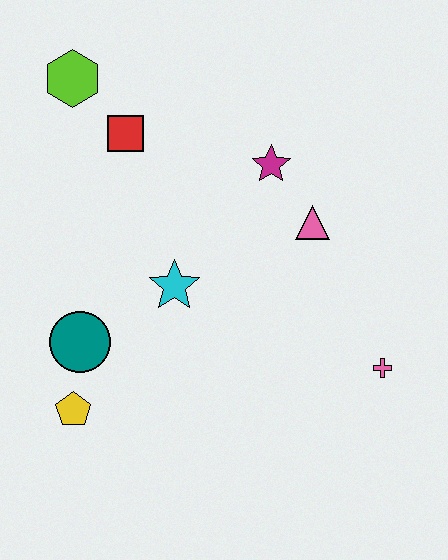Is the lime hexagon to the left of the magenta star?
Yes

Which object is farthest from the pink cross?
The lime hexagon is farthest from the pink cross.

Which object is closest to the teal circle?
The yellow pentagon is closest to the teal circle.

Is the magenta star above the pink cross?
Yes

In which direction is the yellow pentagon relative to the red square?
The yellow pentagon is below the red square.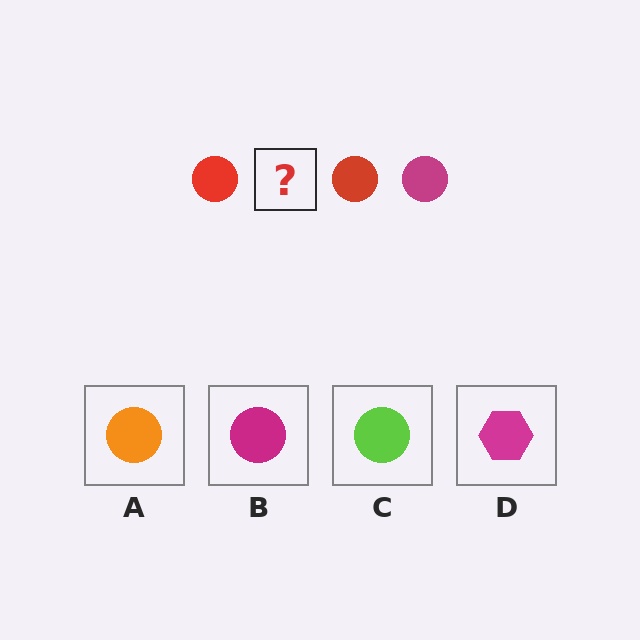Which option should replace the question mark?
Option B.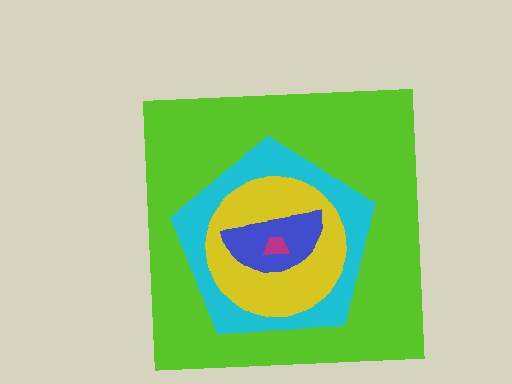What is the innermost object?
The magenta trapezoid.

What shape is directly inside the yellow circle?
The blue semicircle.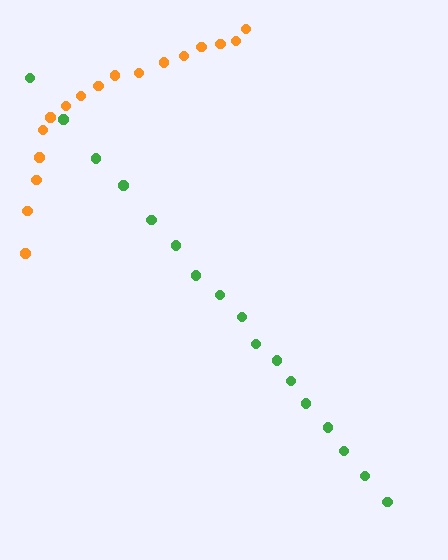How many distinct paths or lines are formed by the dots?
There are 2 distinct paths.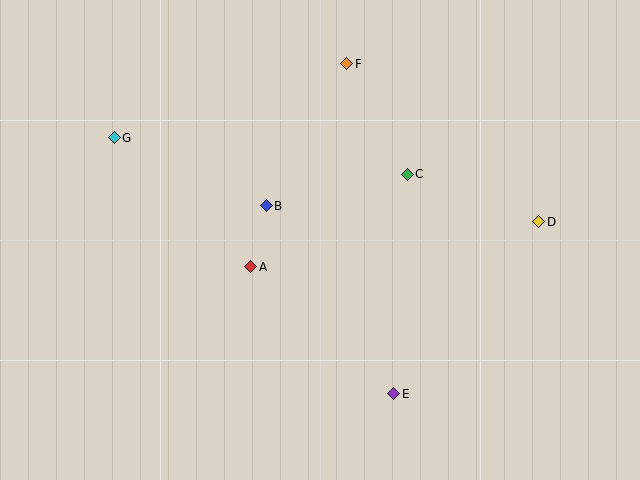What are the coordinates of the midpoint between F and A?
The midpoint between F and A is at (299, 165).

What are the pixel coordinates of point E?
Point E is at (394, 394).